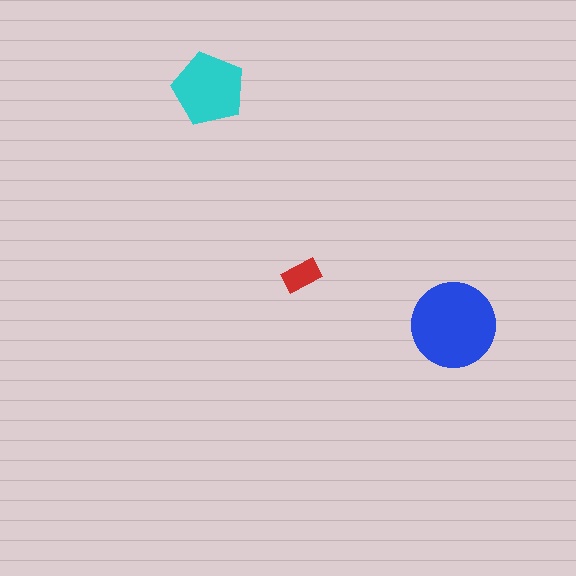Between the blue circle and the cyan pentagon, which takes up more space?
The blue circle.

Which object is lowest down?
The blue circle is bottommost.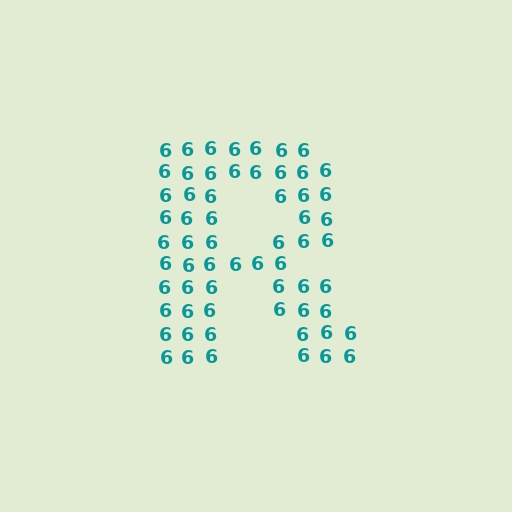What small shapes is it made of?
It is made of small digit 6's.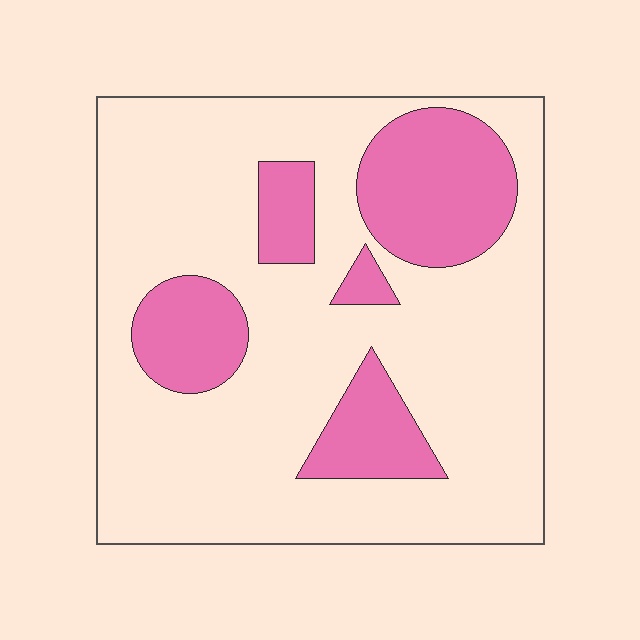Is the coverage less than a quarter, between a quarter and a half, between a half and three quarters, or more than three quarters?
Less than a quarter.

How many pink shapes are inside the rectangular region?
5.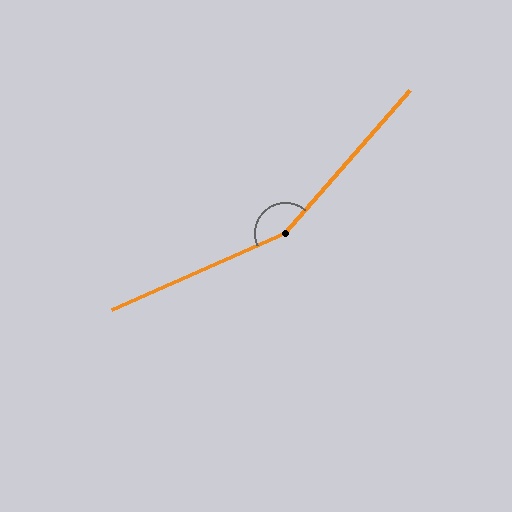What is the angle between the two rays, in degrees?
Approximately 155 degrees.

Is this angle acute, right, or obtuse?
It is obtuse.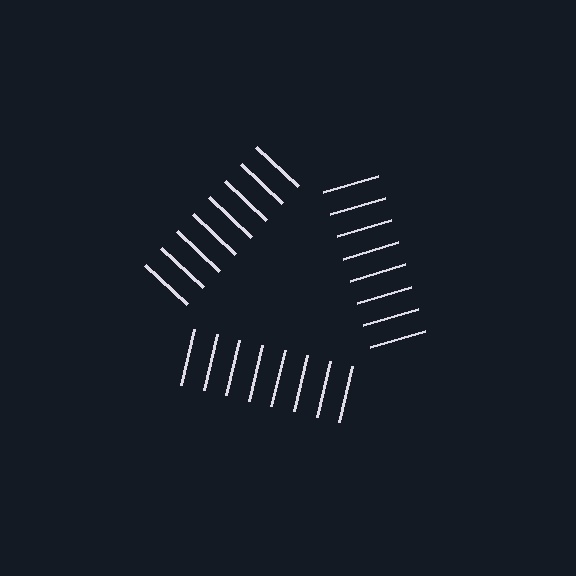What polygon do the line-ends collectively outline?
An illusory triangle — the line segments terminate on its edges but no continuous stroke is drawn.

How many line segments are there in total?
24 — 8 along each of the 3 edges.